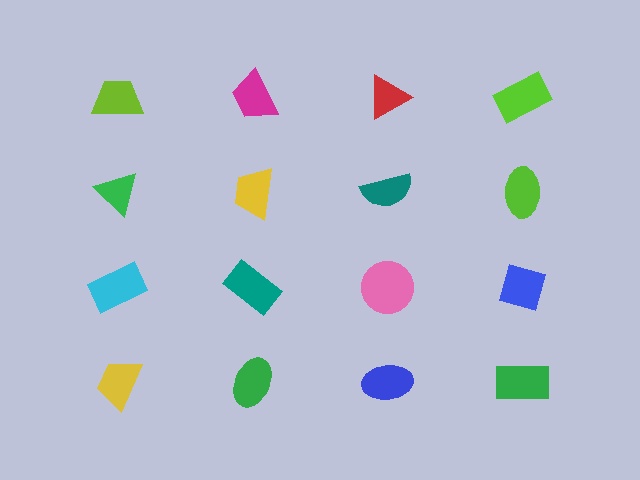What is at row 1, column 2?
A magenta trapezoid.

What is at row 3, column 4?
A blue diamond.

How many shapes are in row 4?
4 shapes.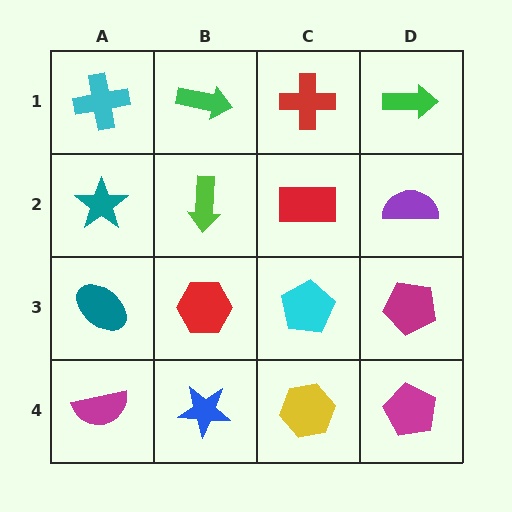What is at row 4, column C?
A yellow hexagon.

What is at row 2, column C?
A red rectangle.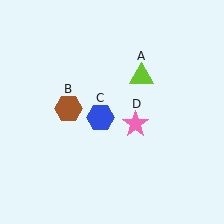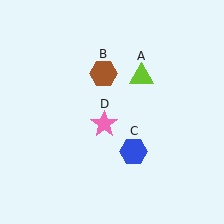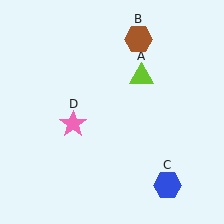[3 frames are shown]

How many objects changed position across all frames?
3 objects changed position: brown hexagon (object B), blue hexagon (object C), pink star (object D).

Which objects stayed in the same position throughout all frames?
Lime triangle (object A) remained stationary.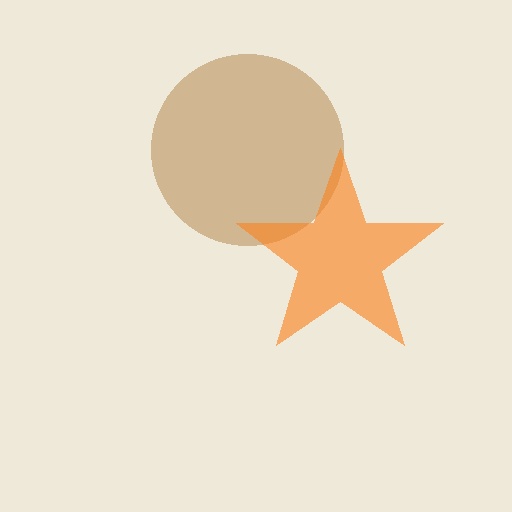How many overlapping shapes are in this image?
There are 2 overlapping shapes in the image.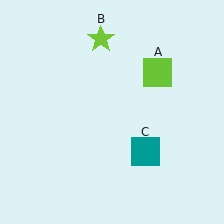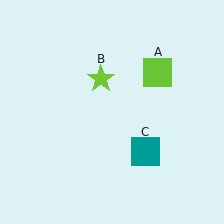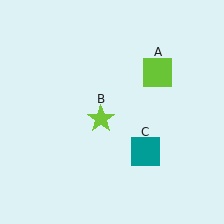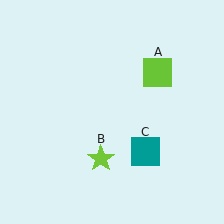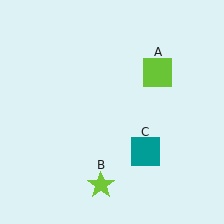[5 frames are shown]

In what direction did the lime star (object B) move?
The lime star (object B) moved down.